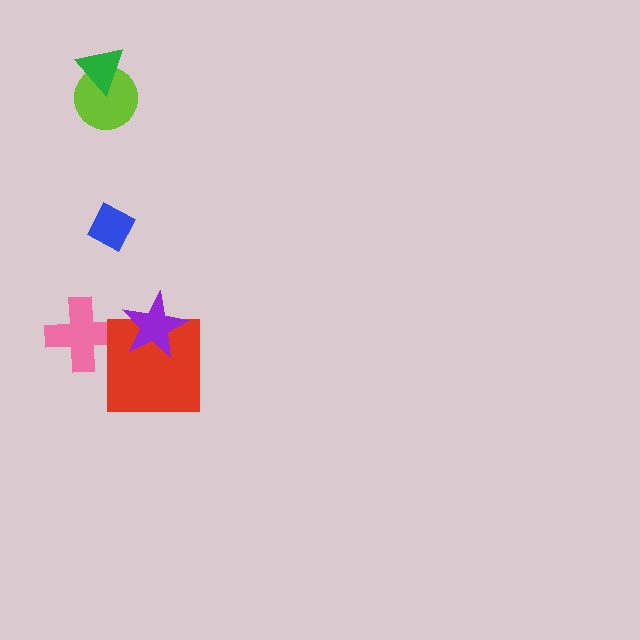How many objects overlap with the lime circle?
1 object overlaps with the lime circle.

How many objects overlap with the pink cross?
0 objects overlap with the pink cross.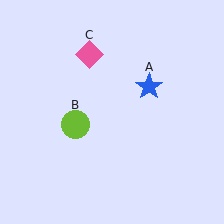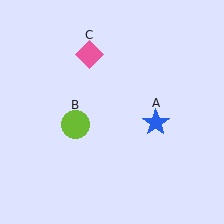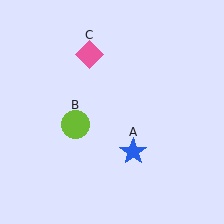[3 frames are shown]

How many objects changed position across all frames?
1 object changed position: blue star (object A).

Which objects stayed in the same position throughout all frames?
Lime circle (object B) and pink diamond (object C) remained stationary.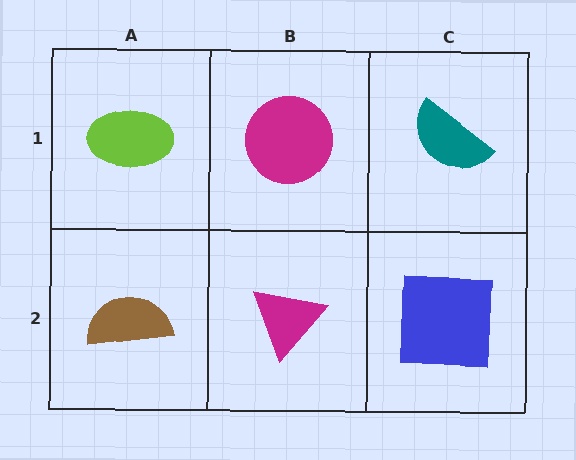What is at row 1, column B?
A magenta circle.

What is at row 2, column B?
A magenta triangle.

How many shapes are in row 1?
3 shapes.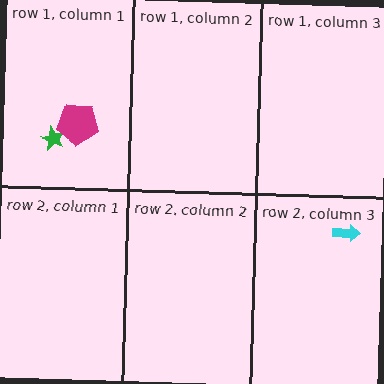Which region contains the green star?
The row 1, column 1 region.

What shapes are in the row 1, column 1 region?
The green star, the magenta pentagon.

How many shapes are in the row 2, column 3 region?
1.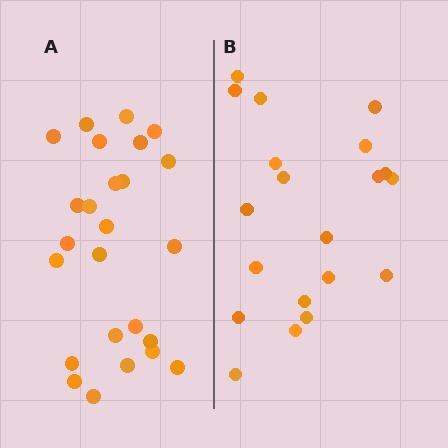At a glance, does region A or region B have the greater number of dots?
Region A (the left region) has more dots.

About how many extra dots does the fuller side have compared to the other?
Region A has about 5 more dots than region B.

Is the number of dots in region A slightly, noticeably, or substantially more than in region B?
Region A has noticeably more, but not dramatically so. The ratio is roughly 1.2 to 1.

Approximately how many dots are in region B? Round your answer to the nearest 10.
About 20 dots.